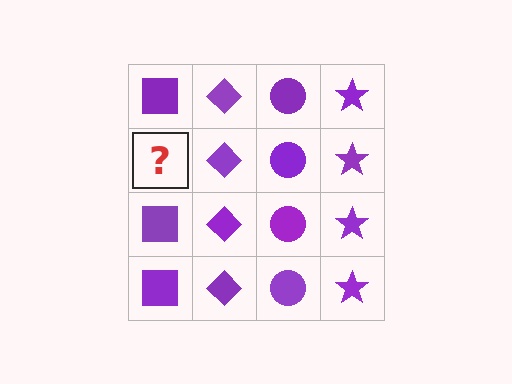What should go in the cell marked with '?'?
The missing cell should contain a purple square.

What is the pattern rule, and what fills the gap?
The rule is that each column has a consistent shape. The gap should be filled with a purple square.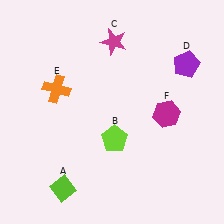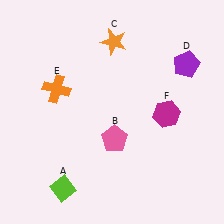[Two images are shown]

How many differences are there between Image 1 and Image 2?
There are 2 differences between the two images.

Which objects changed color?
B changed from lime to pink. C changed from magenta to orange.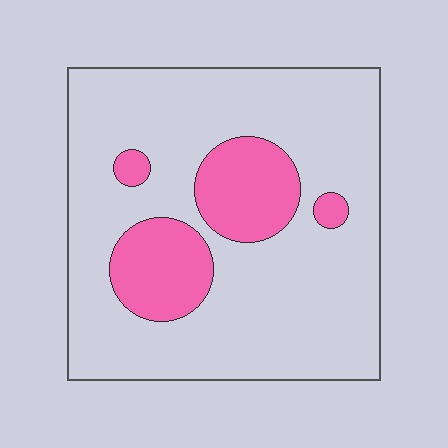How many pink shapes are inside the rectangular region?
4.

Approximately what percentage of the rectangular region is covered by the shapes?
Approximately 20%.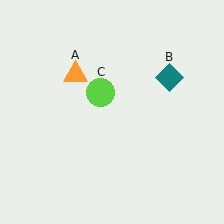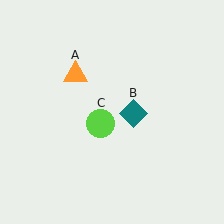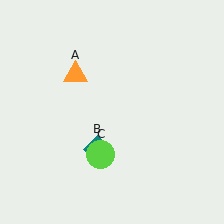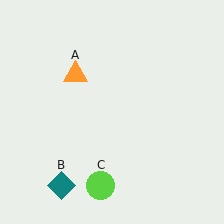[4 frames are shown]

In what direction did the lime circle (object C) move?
The lime circle (object C) moved down.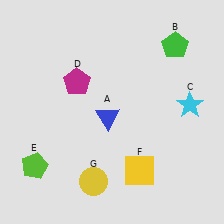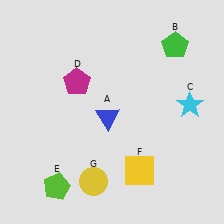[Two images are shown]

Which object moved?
The lime pentagon (E) moved right.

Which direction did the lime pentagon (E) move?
The lime pentagon (E) moved right.